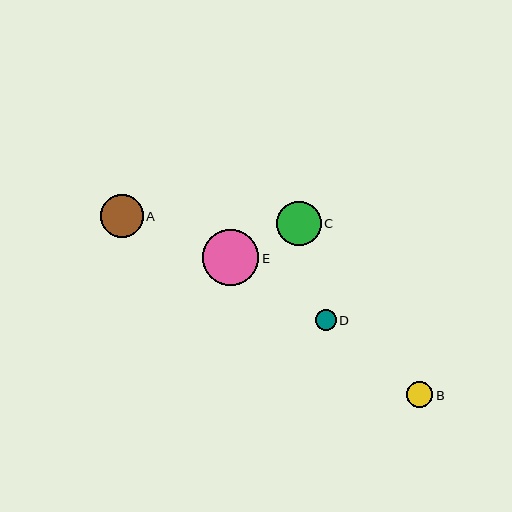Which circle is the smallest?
Circle D is the smallest with a size of approximately 20 pixels.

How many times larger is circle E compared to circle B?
Circle E is approximately 2.2 times the size of circle B.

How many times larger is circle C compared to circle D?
Circle C is approximately 2.2 times the size of circle D.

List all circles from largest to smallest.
From largest to smallest: E, C, A, B, D.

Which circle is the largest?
Circle E is the largest with a size of approximately 56 pixels.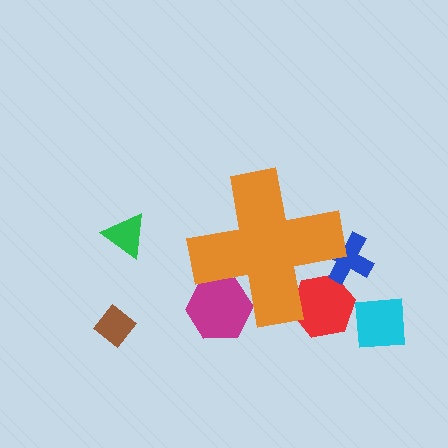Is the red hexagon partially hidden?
Yes, the red hexagon is partially hidden behind the orange cross.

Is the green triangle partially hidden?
No, the green triangle is fully visible.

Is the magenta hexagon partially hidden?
Yes, the magenta hexagon is partially hidden behind the orange cross.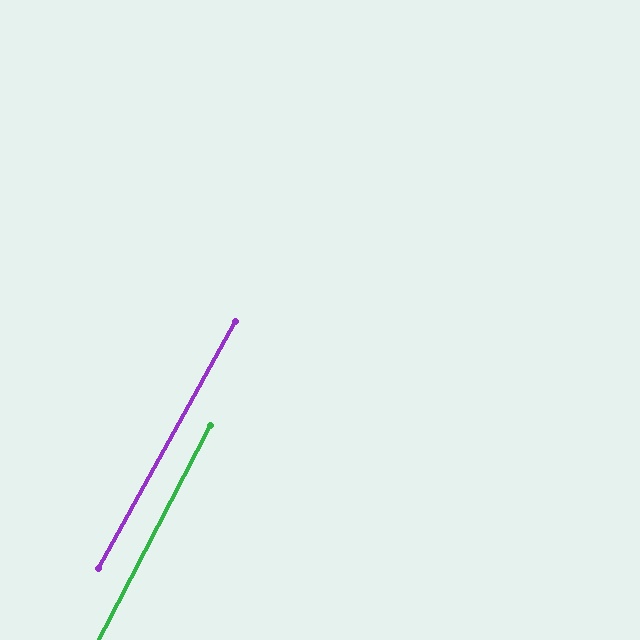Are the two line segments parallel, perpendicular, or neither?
Parallel — their directions differ by only 1.5°.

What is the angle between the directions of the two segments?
Approximately 2 degrees.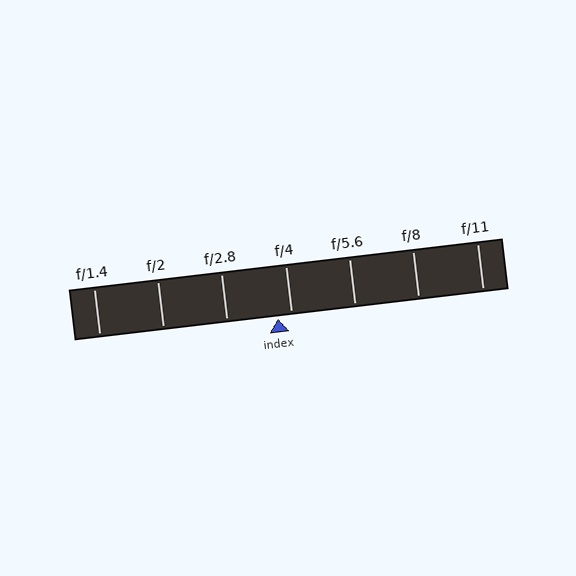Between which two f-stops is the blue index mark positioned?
The index mark is between f/2.8 and f/4.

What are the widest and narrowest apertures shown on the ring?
The widest aperture shown is f/1.4 and the narrowest is f/11.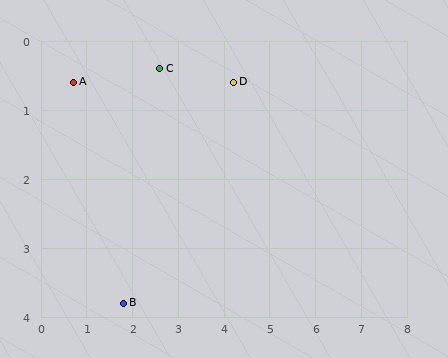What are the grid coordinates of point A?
Point A is at approximately (0.7, 0.6).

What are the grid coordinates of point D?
Point D is at approximately (4.2, 0.6).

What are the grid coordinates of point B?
Point B is at approximately (1.8, 3.8).